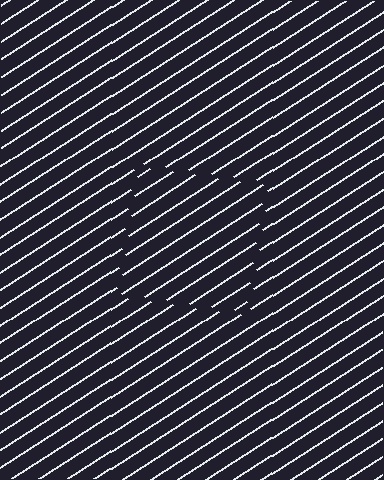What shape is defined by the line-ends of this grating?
An illusory square. The interior of the shape contains the same grating, shifted by half a period — the contour is defined by the phase discontinuity where line-ends from the inner and outer gratings abut.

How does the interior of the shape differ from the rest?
The interior of the shape contains the same grating, shifted by half a period — the contour is defined by the phase discontinuity where line-ends from the inner and outer gratings abut.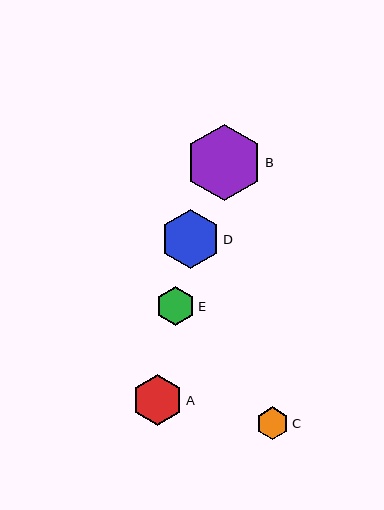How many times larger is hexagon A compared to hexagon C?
Hexagon A is approximately 1.6 times the size of hexagon C.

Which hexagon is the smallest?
Hexagon C is the smallest with a size of approximately 32 pixels.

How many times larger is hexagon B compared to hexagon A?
Hexagon B is approximately 1.5 times the size of hexagon A.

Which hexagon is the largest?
Hexagon B is the largest with a size of approximately 76 pixels.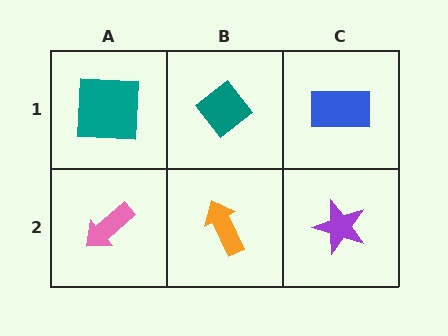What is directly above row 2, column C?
A blue rectangle.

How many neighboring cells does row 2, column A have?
2.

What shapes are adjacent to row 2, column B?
A teal diamond (row 1, column B), a pink arrow (row 2, column A), a purple star (row 2, column C).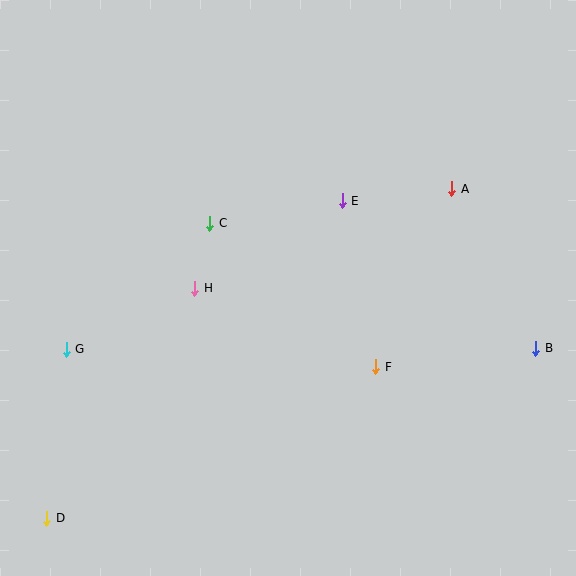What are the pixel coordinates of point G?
Point G is at (66, 349).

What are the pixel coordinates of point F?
Point F is at (376, 367).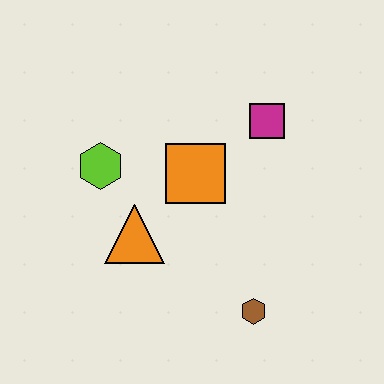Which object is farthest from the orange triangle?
The magenta square is farthest from the orange triangle.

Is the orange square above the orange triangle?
Yes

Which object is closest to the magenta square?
The orange square is closest to the magenta square.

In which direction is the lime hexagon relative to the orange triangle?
The lime hexagon is above the orange triangle.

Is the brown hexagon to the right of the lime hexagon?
Yes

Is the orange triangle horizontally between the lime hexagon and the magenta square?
Yes